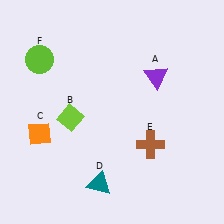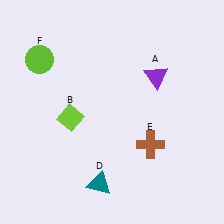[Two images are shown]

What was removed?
The orange diamond (C) was removed in Image 2.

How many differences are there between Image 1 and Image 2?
There is 1 difference between the two images.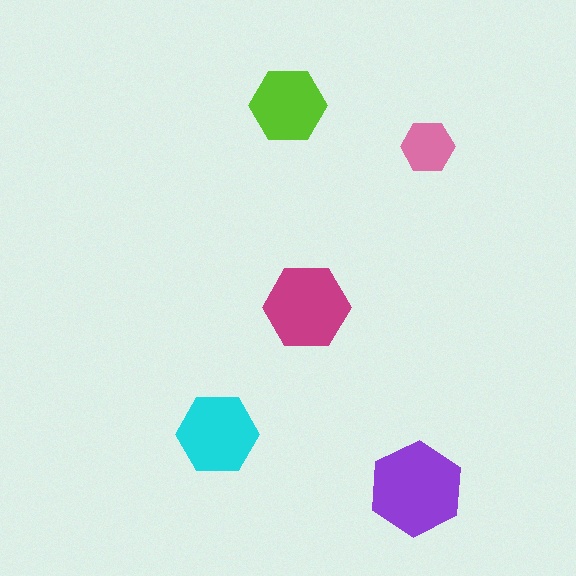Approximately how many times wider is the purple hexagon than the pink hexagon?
About 2 times wider.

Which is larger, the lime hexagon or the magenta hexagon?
The magenta one.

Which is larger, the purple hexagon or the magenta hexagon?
The purple one.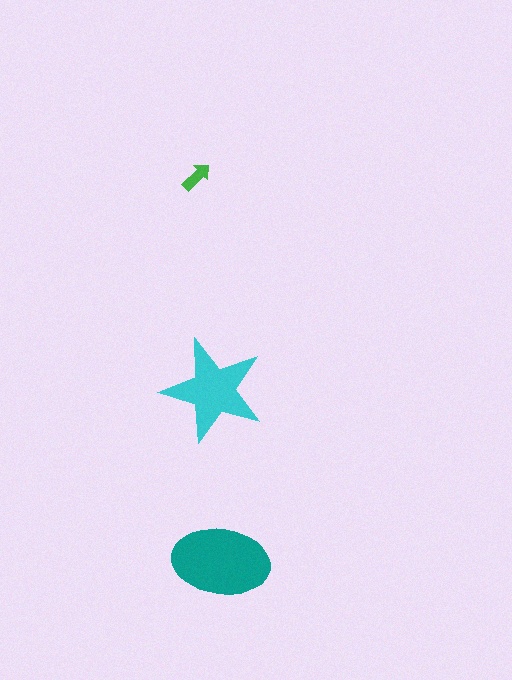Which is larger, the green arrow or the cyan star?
The cyan star.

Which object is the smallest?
The green arrow.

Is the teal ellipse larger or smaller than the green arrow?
Larger.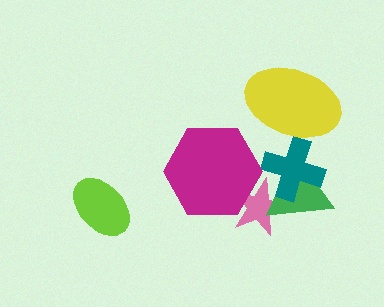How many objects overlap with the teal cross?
3 objects overlap with the teal cross.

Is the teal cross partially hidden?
Yes, it is partially covered by another shape.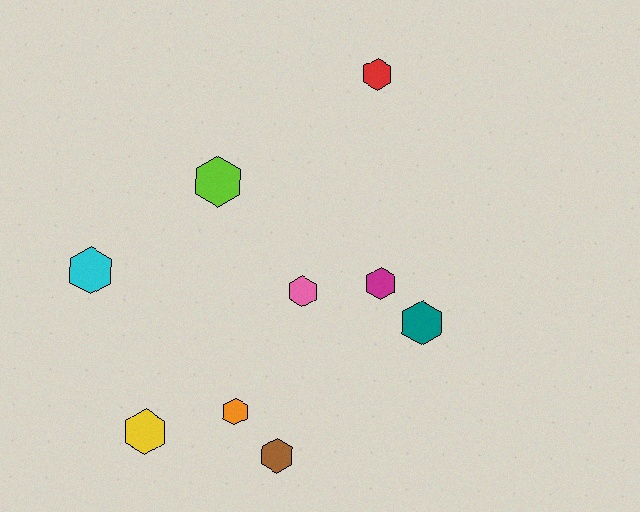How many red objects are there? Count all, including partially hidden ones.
There is 1 red object.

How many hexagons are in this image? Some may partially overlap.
There are 9 hexagons.